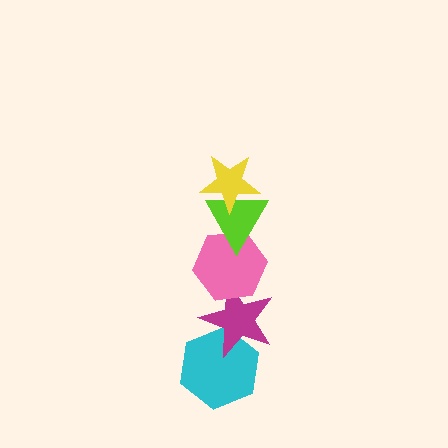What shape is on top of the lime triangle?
The yellow star is on top of the lime triangle.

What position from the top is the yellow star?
The yellow star is 1st from the top.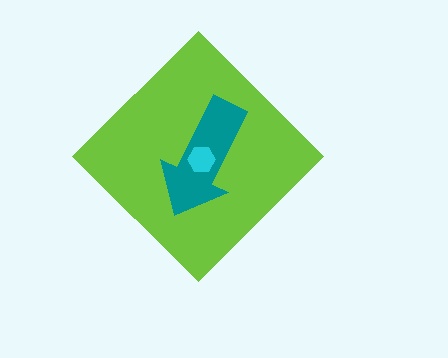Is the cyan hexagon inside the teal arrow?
Yes.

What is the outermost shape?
The lime diamond.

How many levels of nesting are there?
3.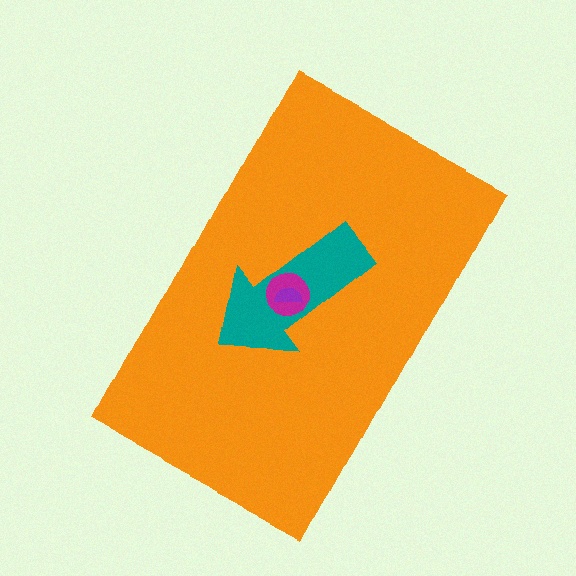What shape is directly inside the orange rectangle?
The teal arrow.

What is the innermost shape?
The purple semicircle.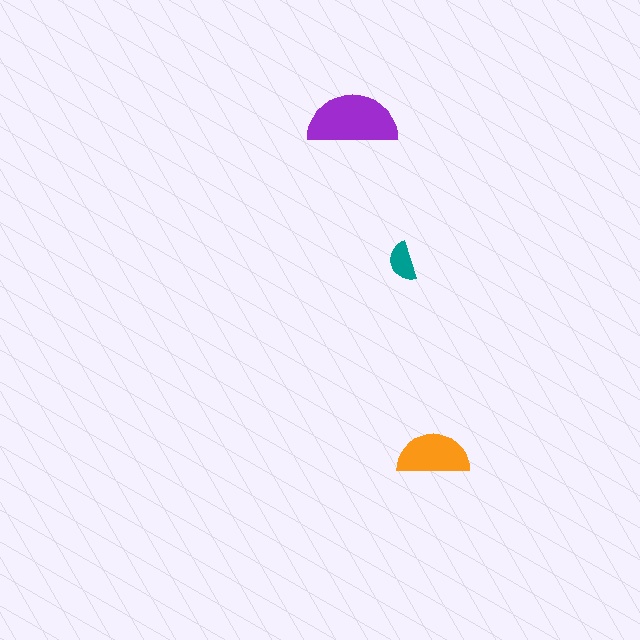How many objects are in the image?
There are 3 objects in the image.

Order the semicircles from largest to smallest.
the purple one, the orange one, the teal one.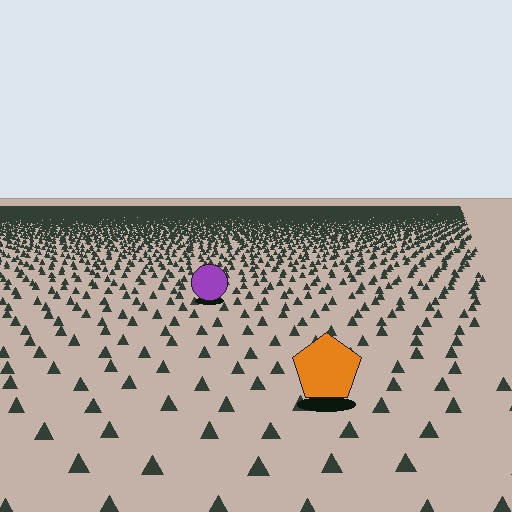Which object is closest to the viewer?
The orange pentagon is closest. The texture marks near it are larger and more spread out.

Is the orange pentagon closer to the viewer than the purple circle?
Yes. The orange pentagon is closer — you can tell from the texture gradient: the ground texture is coarser near it.